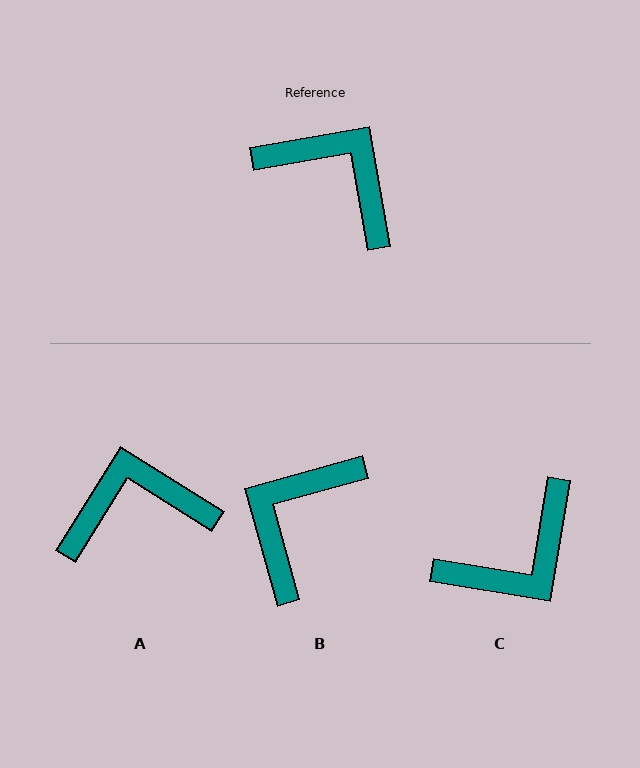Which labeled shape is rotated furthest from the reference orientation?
C, about 109 degrees away.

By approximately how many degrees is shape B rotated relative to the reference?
Approximately 96 degrees counter-clockwise.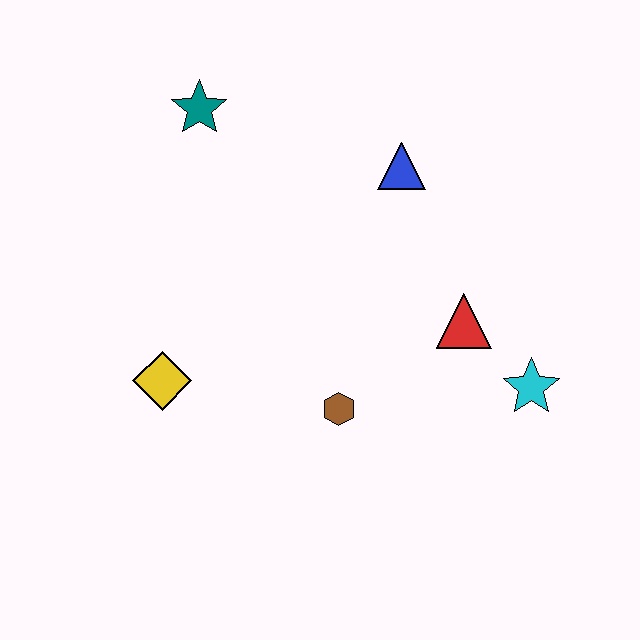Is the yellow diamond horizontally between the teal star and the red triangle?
No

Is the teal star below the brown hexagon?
No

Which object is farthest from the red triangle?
The teal star is farthest from the red triangle.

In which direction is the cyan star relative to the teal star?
The cyan star is to the right of the teal star.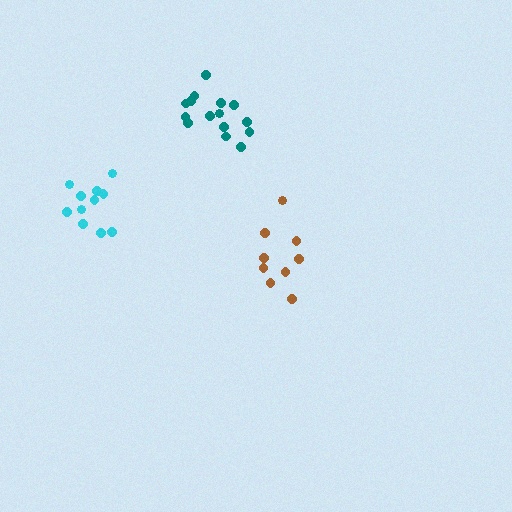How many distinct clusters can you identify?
There are 3 distinct clusters.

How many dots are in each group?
Group 1: 11 dots, Group 2: 9 dots, Group 3: 15 dots (35 total).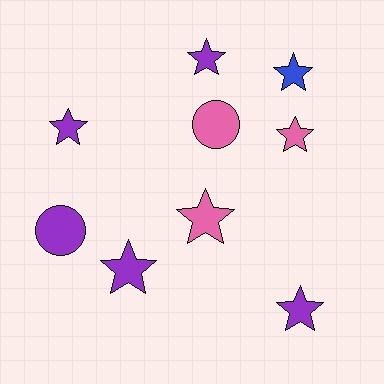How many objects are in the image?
There are 9 objects.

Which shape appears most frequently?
Star, with 7 objects.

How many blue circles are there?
There are no blue circles.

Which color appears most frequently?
Purple, with 5 objects.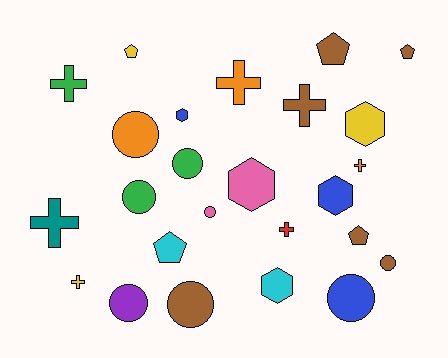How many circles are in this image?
There are 8 circles.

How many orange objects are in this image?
There are 3 orange objects.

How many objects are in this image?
There are 25 objects.